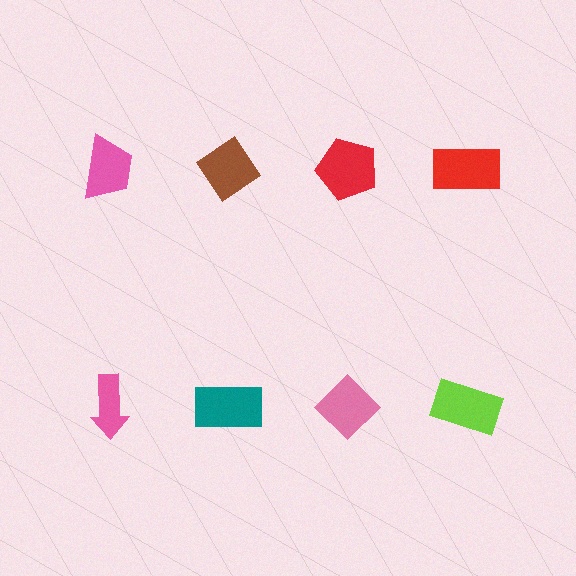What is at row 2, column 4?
A lime rectangle.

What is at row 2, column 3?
A pink diamond.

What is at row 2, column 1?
A pink arrow.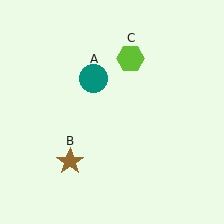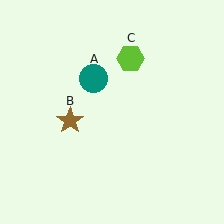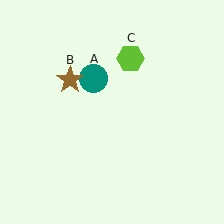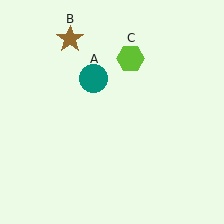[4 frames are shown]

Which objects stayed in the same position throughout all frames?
Teal circle (object A) and lime hexagon (object C) remained stationary.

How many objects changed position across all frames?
1 object changed position: brown star (object B).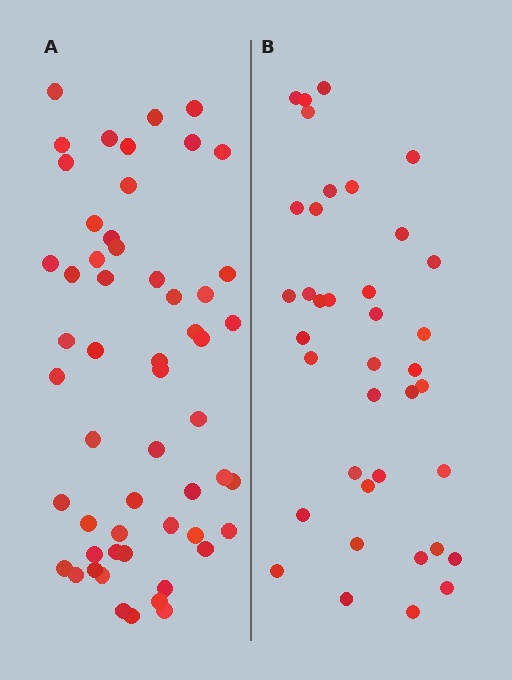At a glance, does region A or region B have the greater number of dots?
Region A (the left region) has more dots.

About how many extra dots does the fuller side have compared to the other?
Region A has approximately 15 more dots than region B.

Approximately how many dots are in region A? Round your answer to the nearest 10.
About 60 dots. (The exact count is 55, which rounds to 60.)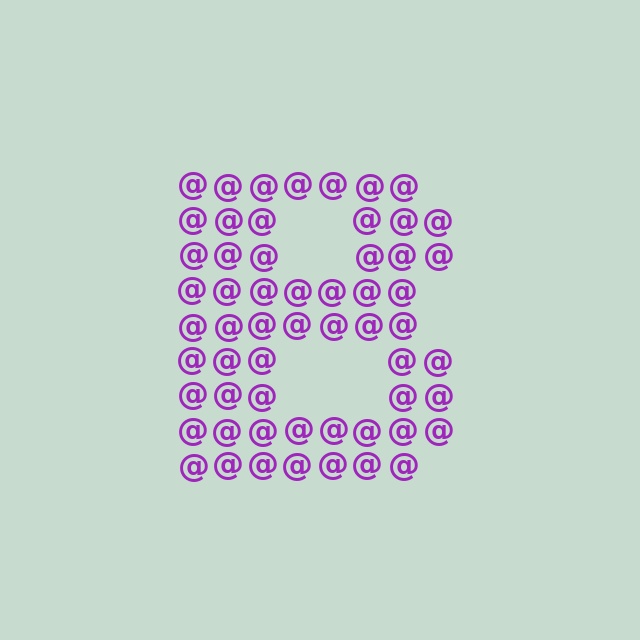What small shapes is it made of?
It is made of small at signs.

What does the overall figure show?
The overall figure shows the letter B.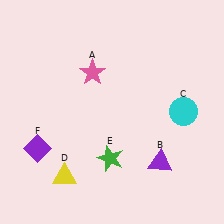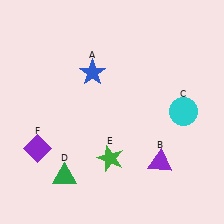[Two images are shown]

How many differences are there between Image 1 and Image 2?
There are 2 differences between the two images.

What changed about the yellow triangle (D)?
In Image 1, D is yellow. In Image 2, it changed to green.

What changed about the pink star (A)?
In Image 1, A is pink. In Image 2, it changed to blue.